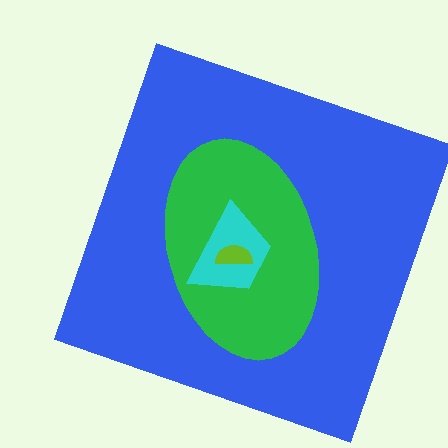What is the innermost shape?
The lime semicircle.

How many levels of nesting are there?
4.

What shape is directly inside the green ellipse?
The cyan trapezoid.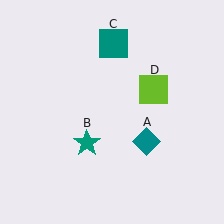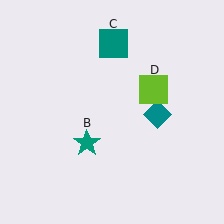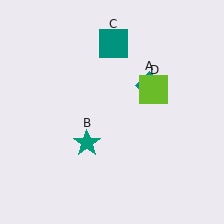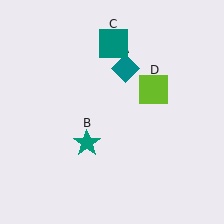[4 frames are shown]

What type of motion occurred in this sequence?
The teal diamond (object A) rotated counterclockwise around the center of the scene.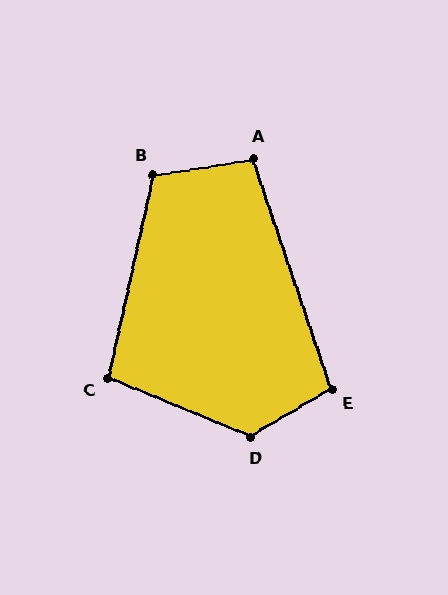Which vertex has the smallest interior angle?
A, at approximately 100 degrees.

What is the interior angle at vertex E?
Approximately 101 degrees (obtuse).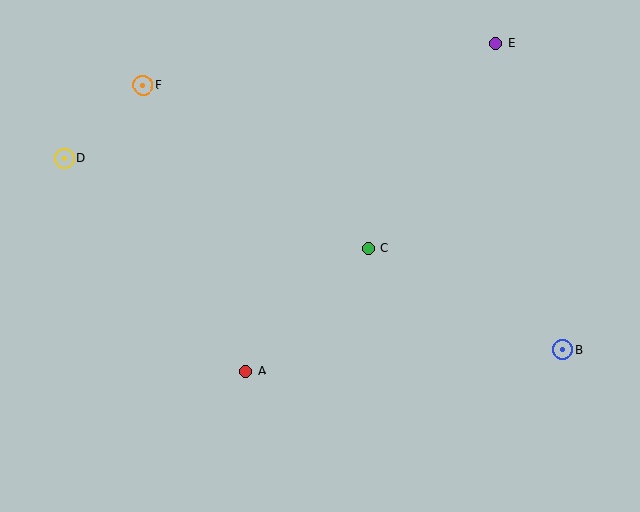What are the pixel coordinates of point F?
Point F is at (143, 86).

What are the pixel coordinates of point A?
Point A is at (246, 371).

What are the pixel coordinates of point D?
Point D is at (64, 158).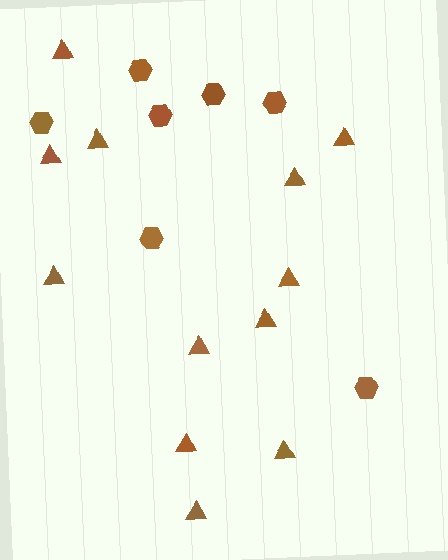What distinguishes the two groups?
There are 2 groups: one group of triangles (12) and one group of hexagons (7).